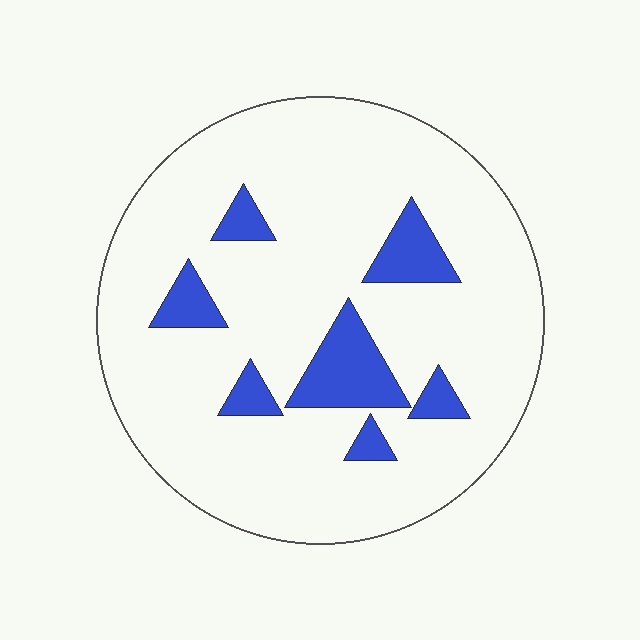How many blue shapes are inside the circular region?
7.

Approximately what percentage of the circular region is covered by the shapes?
Approximately 15%.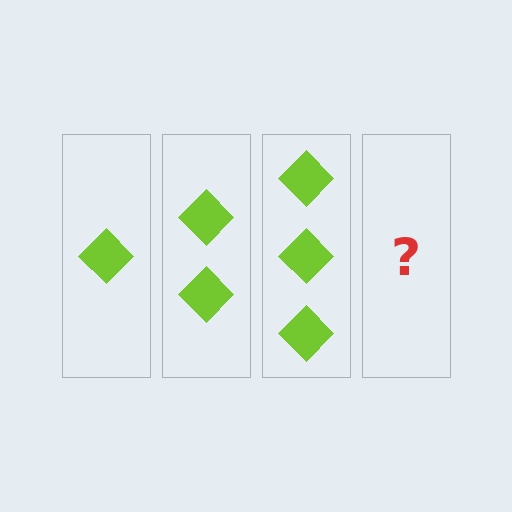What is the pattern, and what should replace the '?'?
The pattern is that each step adds one more diamond. The '?' should be 4 diamonds.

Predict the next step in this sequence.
The next step is 4 diamonds.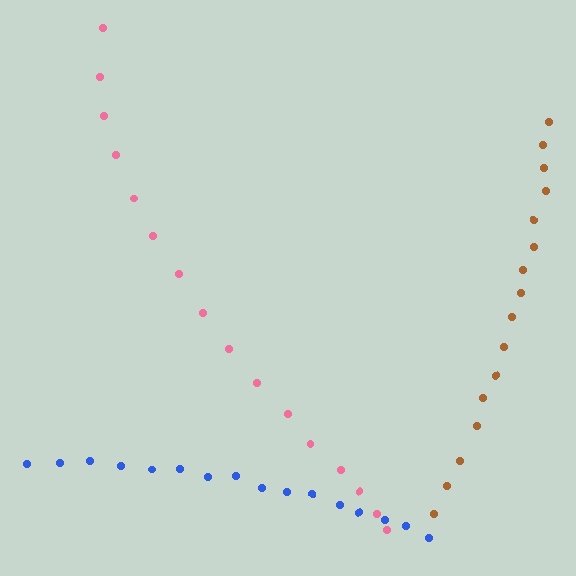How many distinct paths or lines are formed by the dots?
There are 3 distinct paths.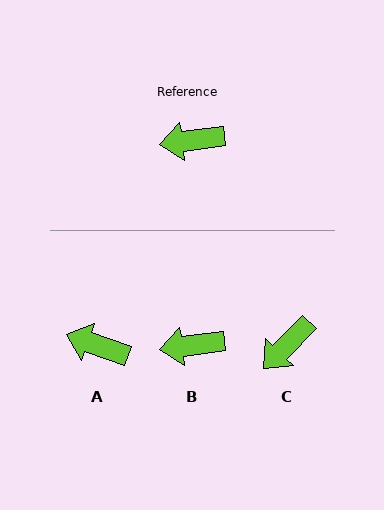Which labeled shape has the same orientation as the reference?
B.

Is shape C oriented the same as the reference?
No, it is off by about 38 degrees.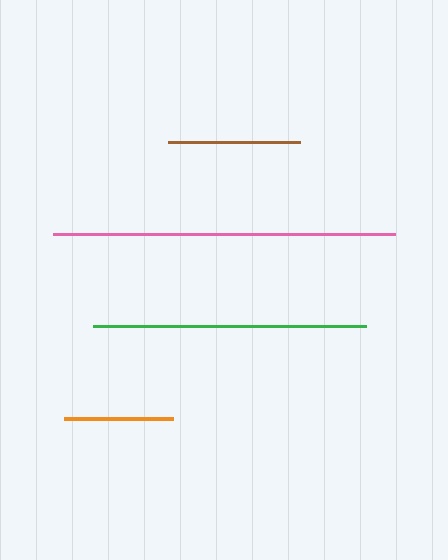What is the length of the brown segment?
The brown segment is approximately 132 pixels long.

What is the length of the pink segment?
The pink segment is approximately 342 pixels long.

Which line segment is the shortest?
The orange line is the shortest at approximately 110 pixels.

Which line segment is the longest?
The pink line is the longest at approximately 342 pixels.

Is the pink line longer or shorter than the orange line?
The pink line is longer than the orange line.